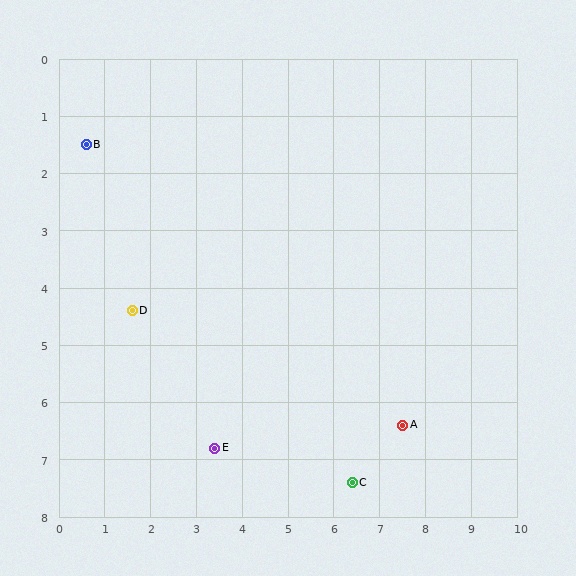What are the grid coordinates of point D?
Point D is at approximately (1.6, 4.4).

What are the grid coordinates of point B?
Point B is at approximately (0.6, 1.5).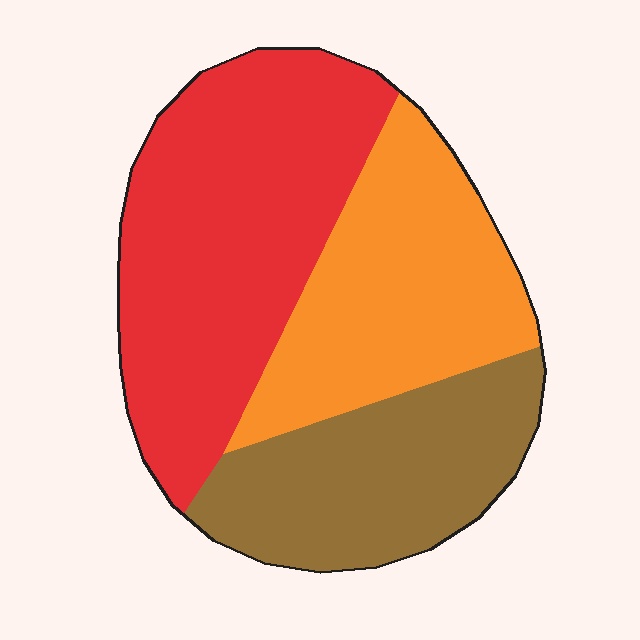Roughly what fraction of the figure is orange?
Orange covers 30% of the figure.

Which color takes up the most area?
Red, at roughly 45%.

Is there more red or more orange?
Red.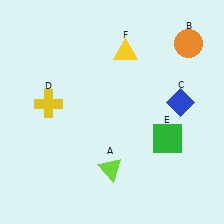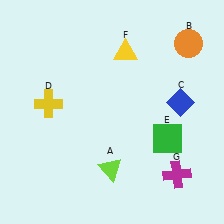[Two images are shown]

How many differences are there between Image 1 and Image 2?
There is 1 difference between the two images.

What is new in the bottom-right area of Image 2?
A magenta cross (G) was added in the bottom-right area of Image 2.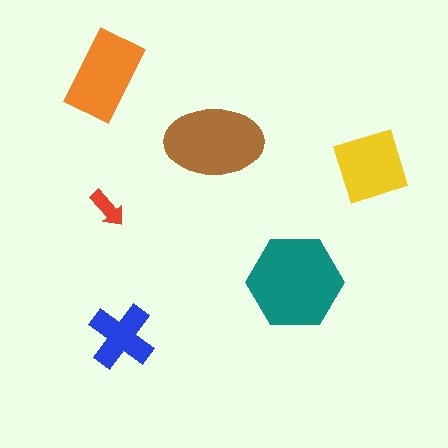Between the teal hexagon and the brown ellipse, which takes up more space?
The teal hexagon.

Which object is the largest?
The teal hexagon.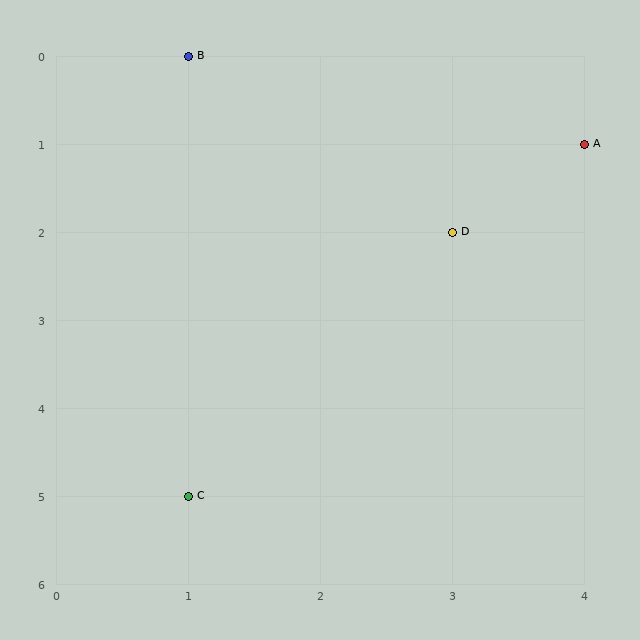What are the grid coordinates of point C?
Point C is at grid coordinates (1, 5).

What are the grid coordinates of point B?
Point B is at grid coordinates (1, 0).